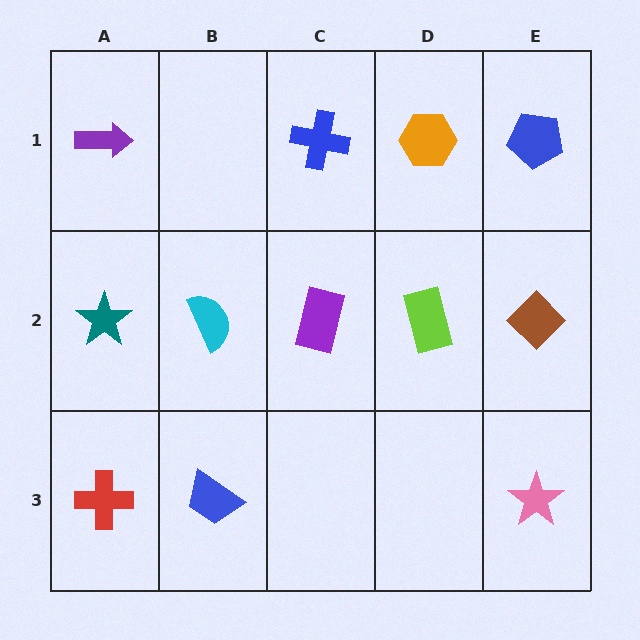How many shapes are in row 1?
4 shapes.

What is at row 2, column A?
A teal star.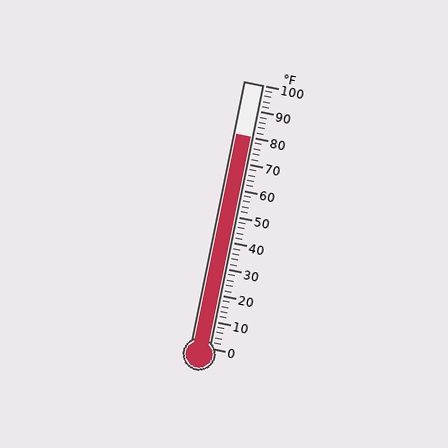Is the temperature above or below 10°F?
The temperature is above 10°F.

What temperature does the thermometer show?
The thermometer shows approximately 80°F.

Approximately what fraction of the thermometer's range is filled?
The thermometer is filled to approximately 80% of its range.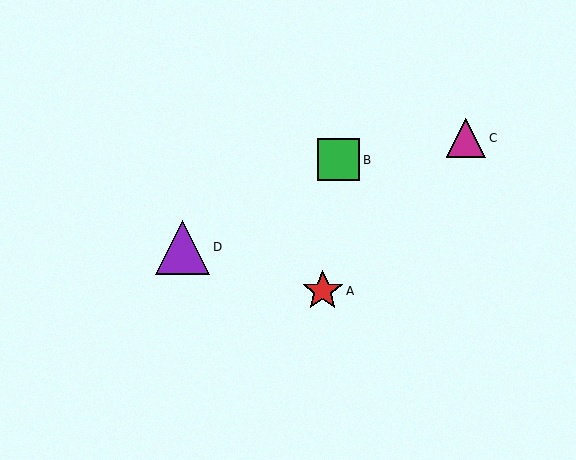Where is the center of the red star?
The center of the red star is at (323, 291).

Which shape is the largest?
The purple triangle (labeled D) is the largest.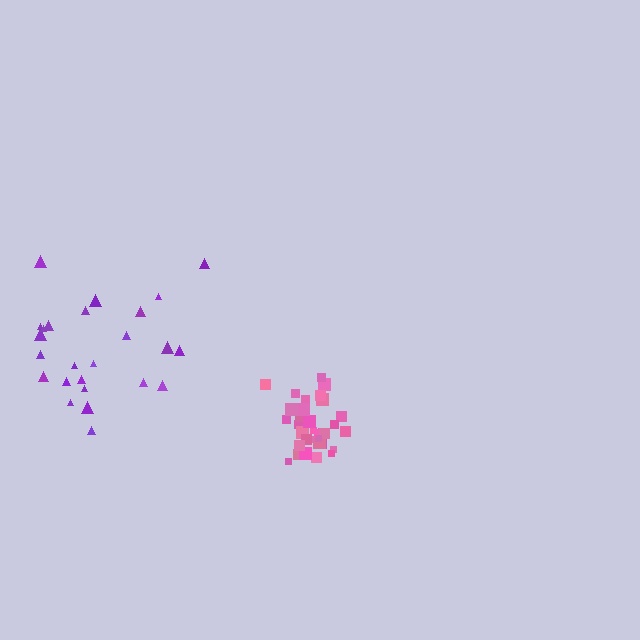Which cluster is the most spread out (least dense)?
Purple.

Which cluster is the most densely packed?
Pink.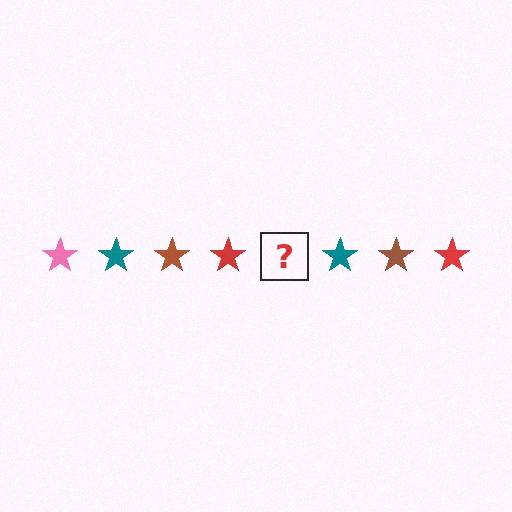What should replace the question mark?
The question mark should be replaced with a pink star.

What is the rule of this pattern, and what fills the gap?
The rule is that the pattern cycles through pink, teal, brown, red stars. The gap should be filled with a pink star.